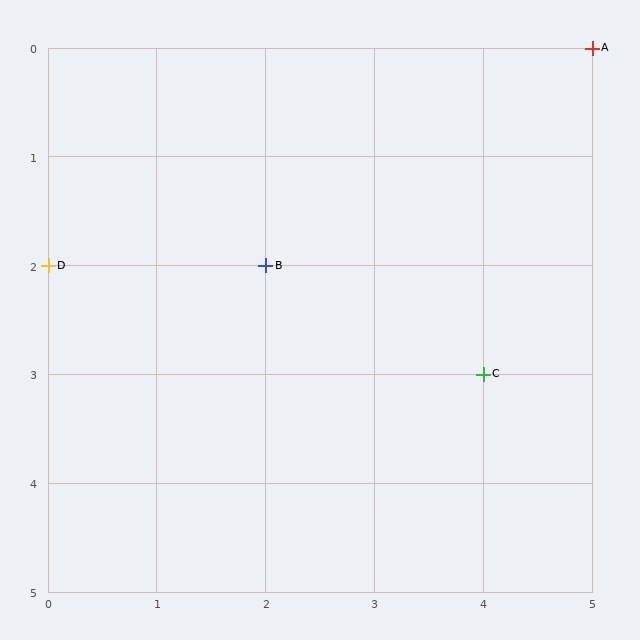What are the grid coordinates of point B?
Point B is at grid coordinates (2, 2).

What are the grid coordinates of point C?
Point C is at grid coordinates (4, 3).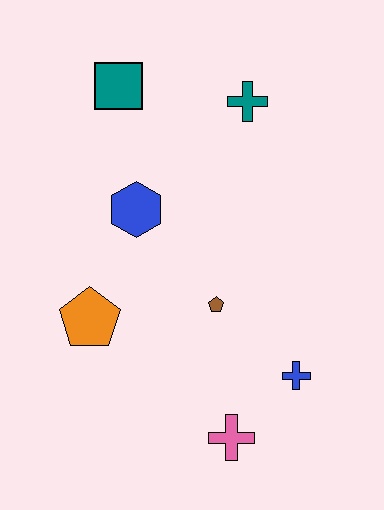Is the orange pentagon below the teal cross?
Yes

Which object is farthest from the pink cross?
The teal square is farthest from the pink cross.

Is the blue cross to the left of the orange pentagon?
No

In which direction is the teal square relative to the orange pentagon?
The teal square is above the orange pentagon.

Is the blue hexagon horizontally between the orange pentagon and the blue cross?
Yes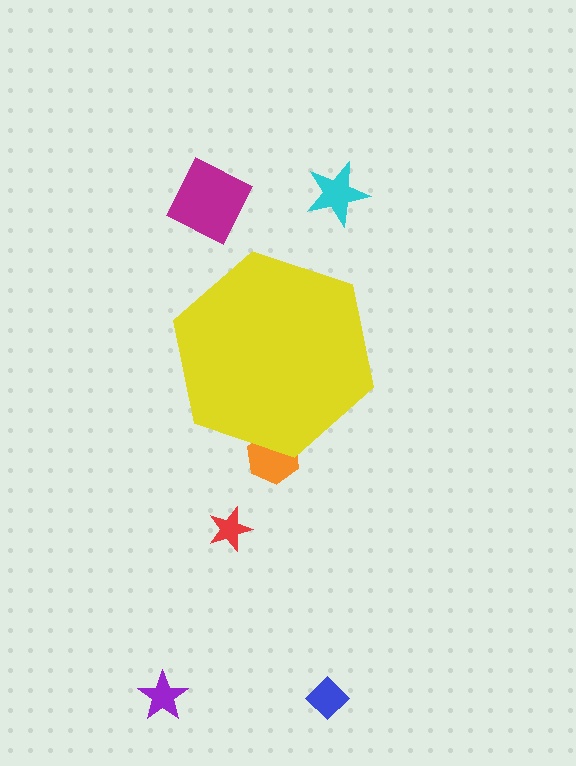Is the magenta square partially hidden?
No, the magenta square is fully visible.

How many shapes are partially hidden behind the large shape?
1 shape is partially hidden.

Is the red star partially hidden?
No, the red star is fully visible.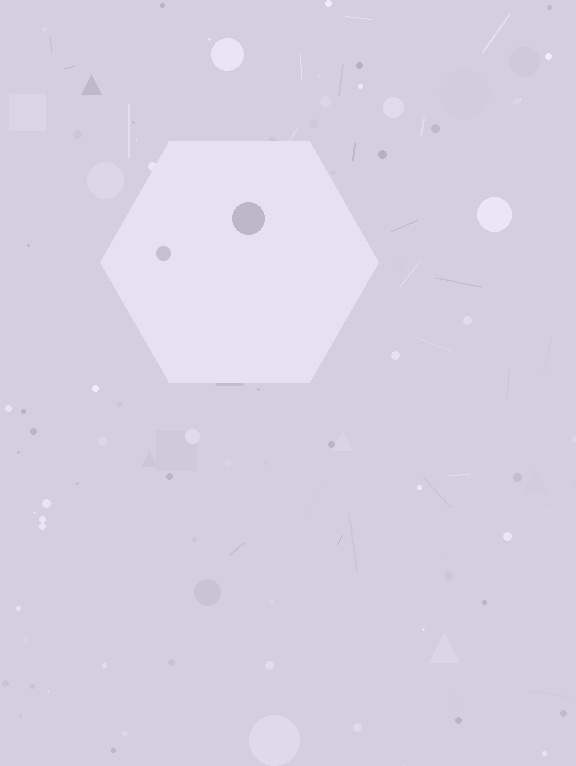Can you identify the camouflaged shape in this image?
The camouflaged shape is a hexagon.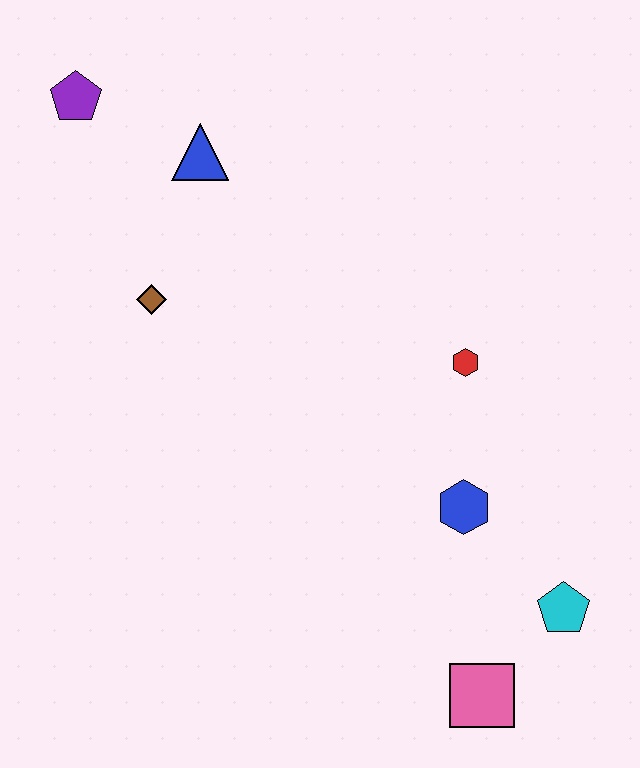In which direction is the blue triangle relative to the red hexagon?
The blue triangle is to the left of the red hexagon.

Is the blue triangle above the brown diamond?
Yes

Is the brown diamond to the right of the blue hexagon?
No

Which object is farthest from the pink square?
The purple pentagon is farthest from the pink square.